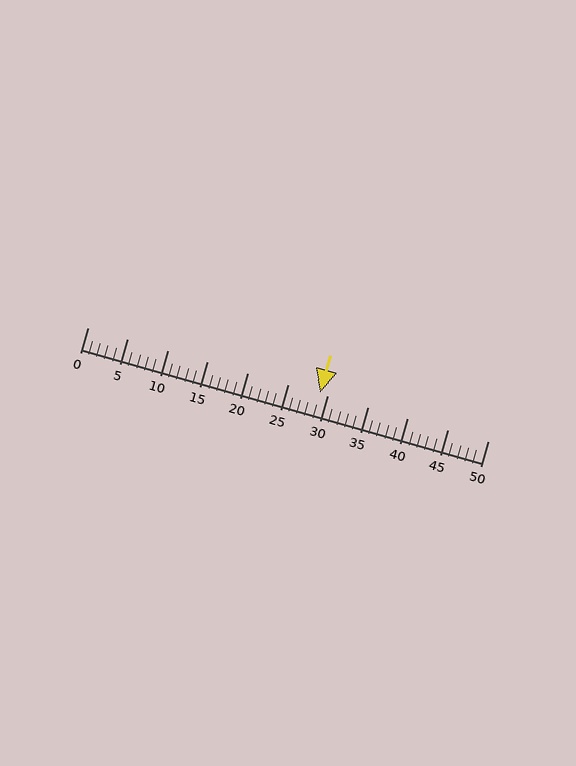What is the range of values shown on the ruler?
The ruler shows values from 0 to 50.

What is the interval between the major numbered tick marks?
The major tick marks are spaced 5 units apart.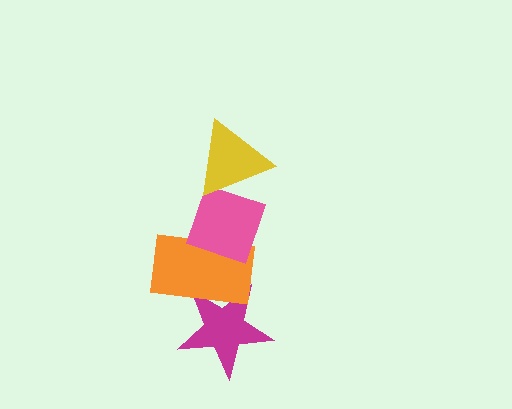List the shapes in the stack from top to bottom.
From top to bottom: the yellow triangle, the pink diamond, the orange rectangle, the magenta star.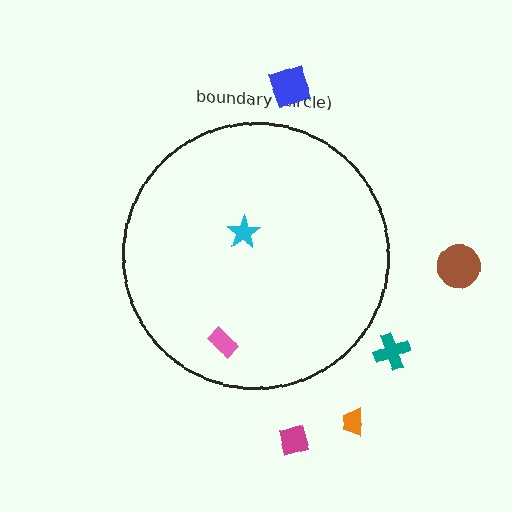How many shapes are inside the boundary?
2 inside, 5 outside.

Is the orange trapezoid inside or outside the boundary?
Outside.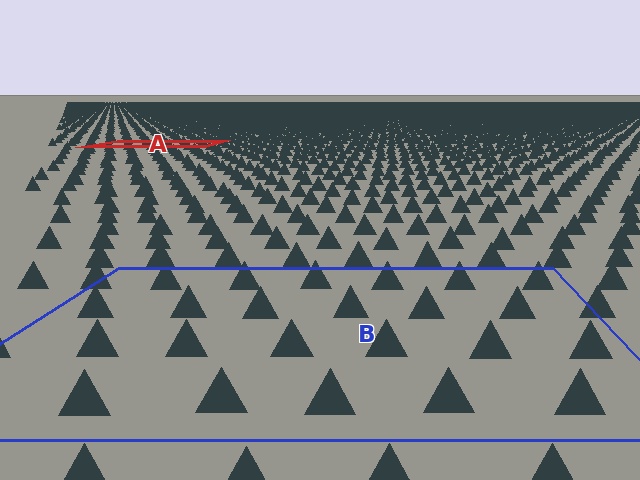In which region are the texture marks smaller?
The texture marks are smaller in region A, because it is farther away.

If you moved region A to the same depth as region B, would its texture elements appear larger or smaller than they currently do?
They would appear larger. At a closer depth, the same texture elements are projected at a bigger on-screen size.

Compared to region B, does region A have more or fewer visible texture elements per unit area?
Region A has more texture elements per unit area — they are packed more densely because it is farther away.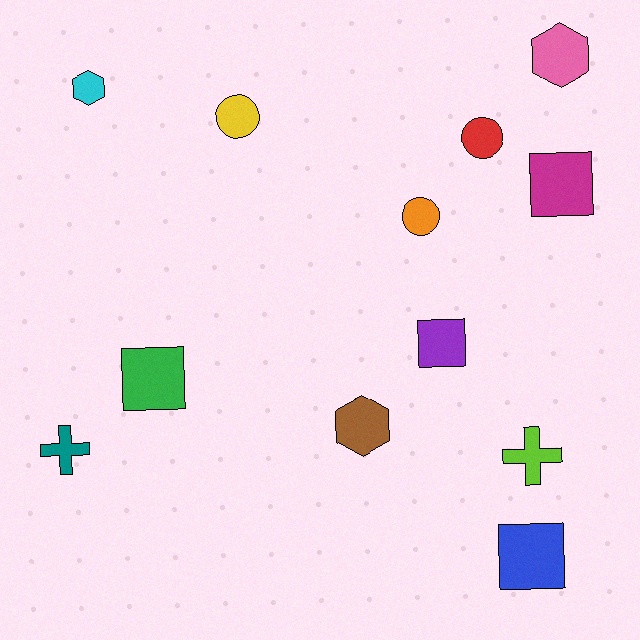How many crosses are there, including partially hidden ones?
There are 2 crosses.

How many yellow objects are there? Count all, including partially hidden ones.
There is 1 yellow object.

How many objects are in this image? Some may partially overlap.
There are 12 objects.